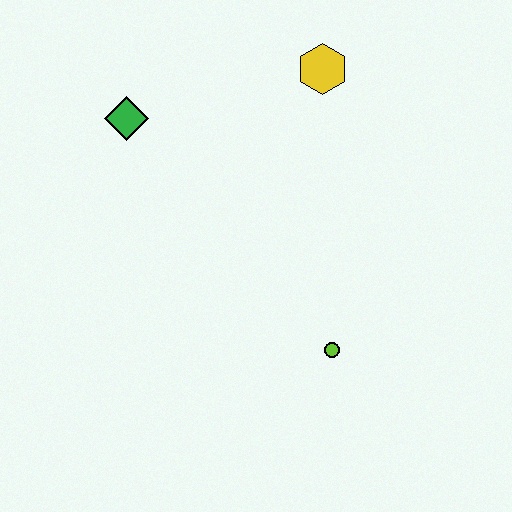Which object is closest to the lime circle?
The yellow hexagon is closest to the lime circle.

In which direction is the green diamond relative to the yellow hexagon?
The green diamond is to the left of the yellow hexagon.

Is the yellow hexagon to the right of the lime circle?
No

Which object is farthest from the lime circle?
The green diamond is farthest from the lime circle.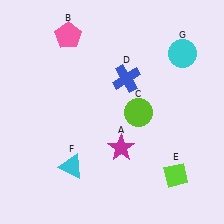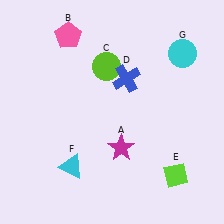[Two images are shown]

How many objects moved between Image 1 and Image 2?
1 object moved between the two images.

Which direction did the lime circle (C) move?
The lime circle (C) moved up.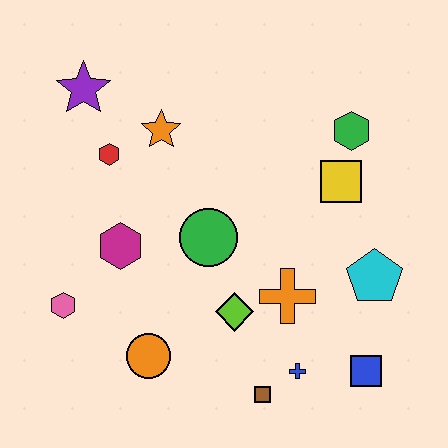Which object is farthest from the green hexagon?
The pink hexagon is farthest from the green hexagon.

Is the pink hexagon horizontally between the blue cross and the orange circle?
No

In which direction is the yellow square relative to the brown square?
The yellow square is above the brown square.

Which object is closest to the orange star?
The red hexagon is closest to the orange star.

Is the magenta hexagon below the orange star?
Yes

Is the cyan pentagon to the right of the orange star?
Yes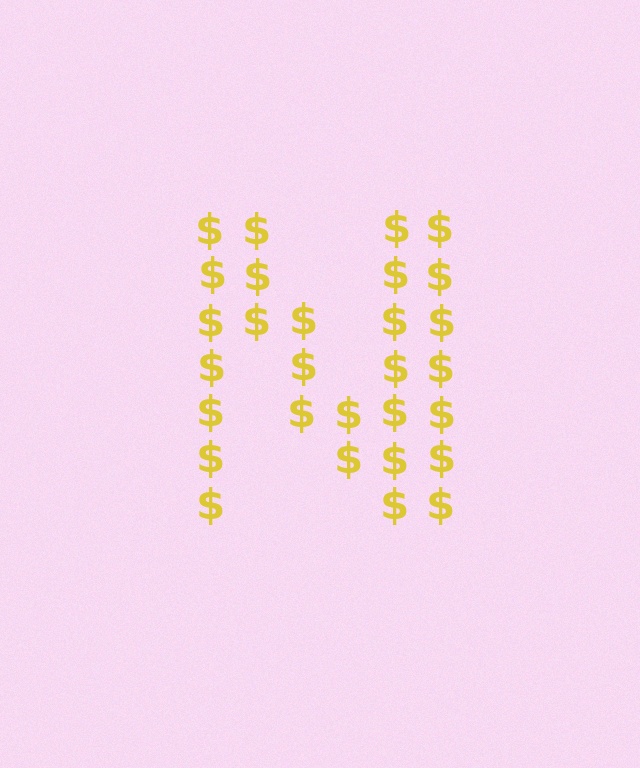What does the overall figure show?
The overall figure shows the letter N.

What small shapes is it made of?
It is made of small dollar signs.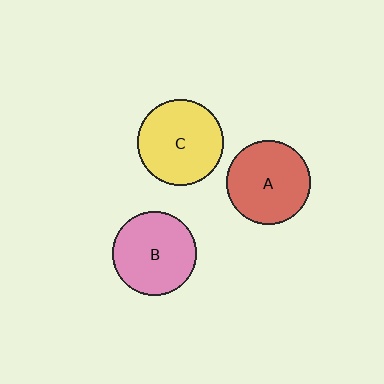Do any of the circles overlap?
No, none of the circles overlap.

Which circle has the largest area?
Circle C (yellow).